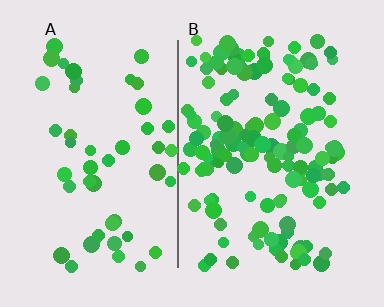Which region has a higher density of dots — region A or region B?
B (the right).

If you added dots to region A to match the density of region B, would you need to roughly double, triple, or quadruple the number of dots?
Approximately triple.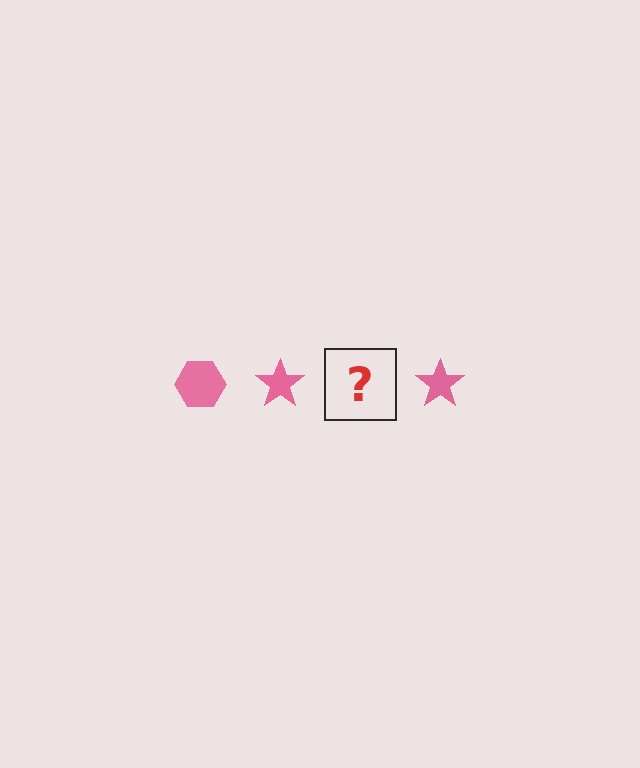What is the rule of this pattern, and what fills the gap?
The rule is that the pattern cycles through hexagon, star shapes in pink. The gap should be filled with a pink hexagon.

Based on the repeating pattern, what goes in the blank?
The blank should be a pink hexagon.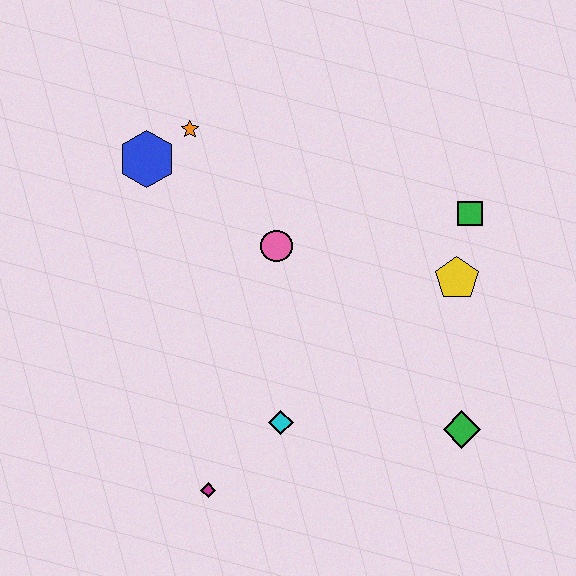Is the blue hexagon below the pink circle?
No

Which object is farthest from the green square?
The magenta diamond is farthest from the green square.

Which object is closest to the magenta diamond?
The cyan diamond is closest to the magenta diamond.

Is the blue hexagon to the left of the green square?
Yes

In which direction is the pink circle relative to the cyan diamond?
The pink circle is above the cyan diamond.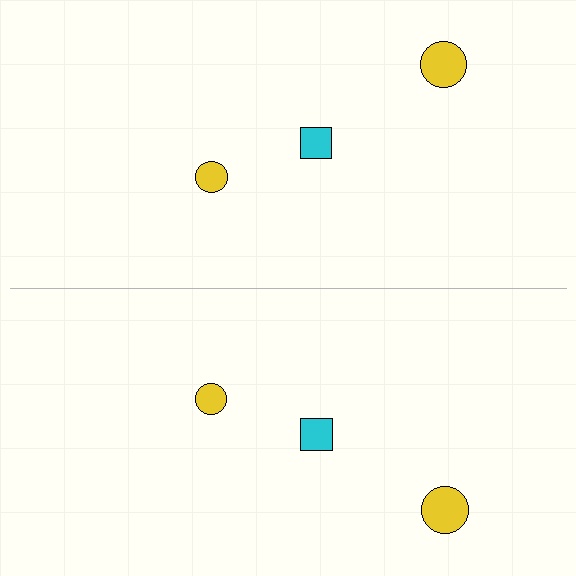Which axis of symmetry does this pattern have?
The pattern has a horizontal axis of symmetry running through the center of the image.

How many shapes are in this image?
There are 6 shapes in this image.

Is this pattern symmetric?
Yes, this pattern has bilateral (reflection) symmetry.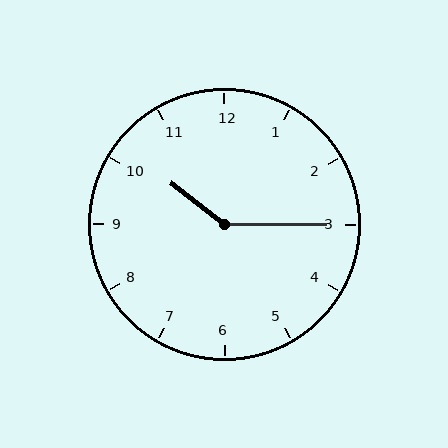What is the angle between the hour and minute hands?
Approximately 142 degrees.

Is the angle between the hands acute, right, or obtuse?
It is obtuse.